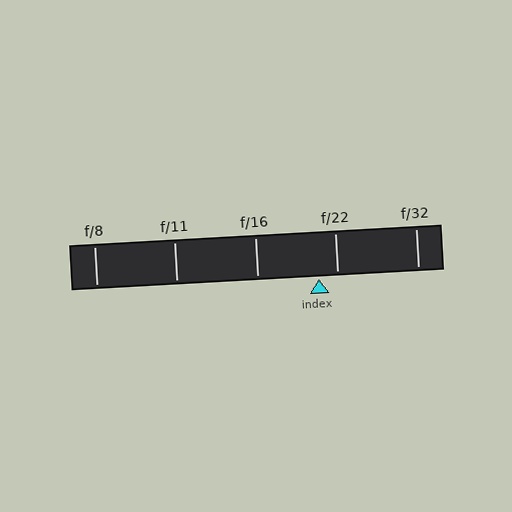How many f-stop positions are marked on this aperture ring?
There are 5 f-stop positions marked.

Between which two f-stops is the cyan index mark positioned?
The index mark is between f/16 and f/22.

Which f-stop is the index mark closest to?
The index mark is closest to f/22.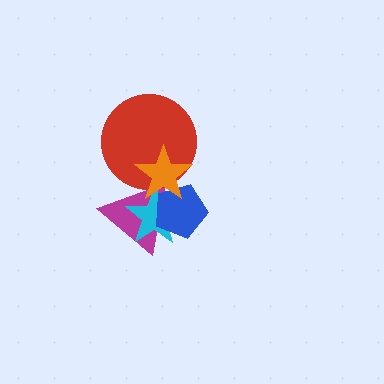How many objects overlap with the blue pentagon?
3 objects overlap with the blue pentagon.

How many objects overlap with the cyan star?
3 objects overlap with the cyan star.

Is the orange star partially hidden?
No, no other shape covers it.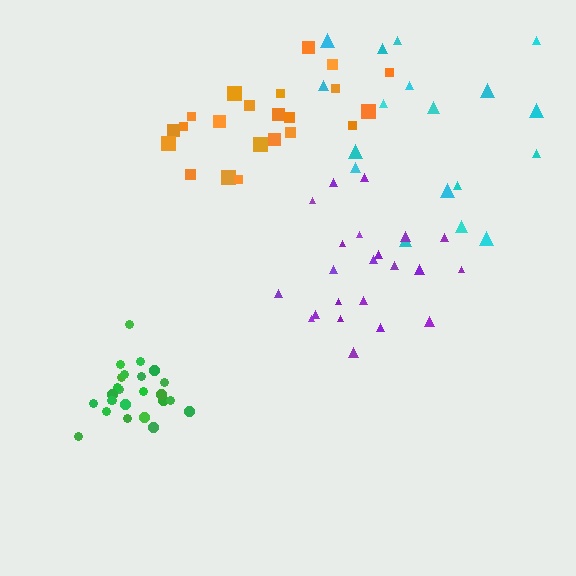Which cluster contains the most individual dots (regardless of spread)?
Green (25).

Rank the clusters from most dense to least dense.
green, orange, purple, cyan.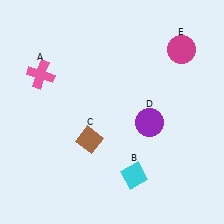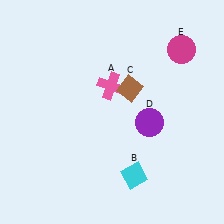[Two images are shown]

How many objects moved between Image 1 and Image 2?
2 objects moved between the two images.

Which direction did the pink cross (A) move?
The pink cross (A) moved right.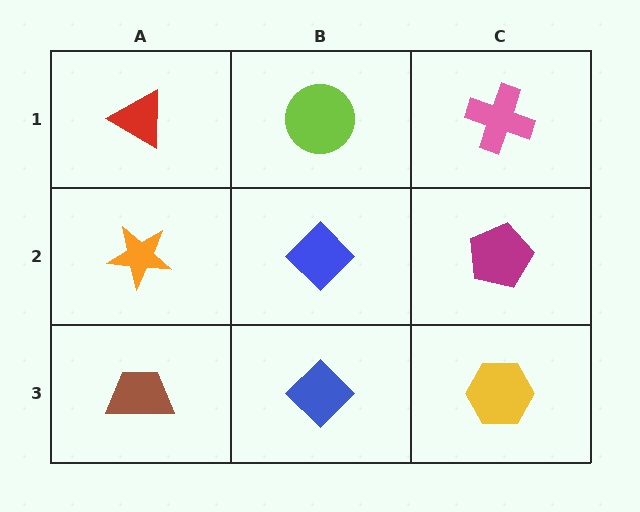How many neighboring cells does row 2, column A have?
3.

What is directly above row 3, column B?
A blue diamond.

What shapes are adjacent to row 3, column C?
A magenta pentagon (row 2, column C), a blue diamond (row 3, column B).